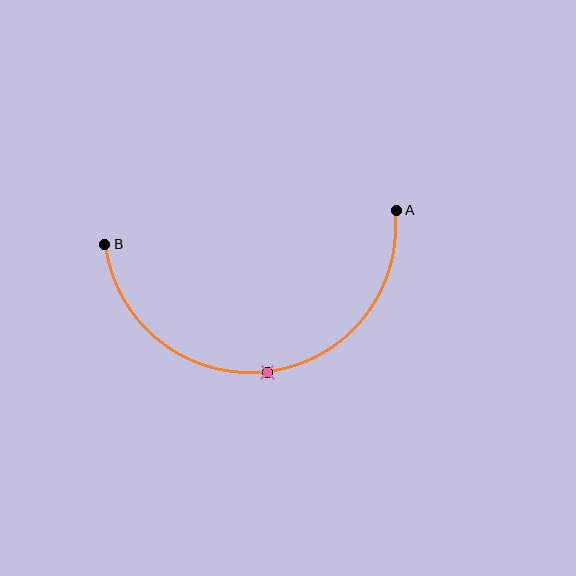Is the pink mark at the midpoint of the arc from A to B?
Yes. The pink mark lies on the arc at equal arc-length from both A and B — it is the arc midpoint.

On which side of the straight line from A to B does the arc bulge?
The arc bulges below the straight line connecting A and B.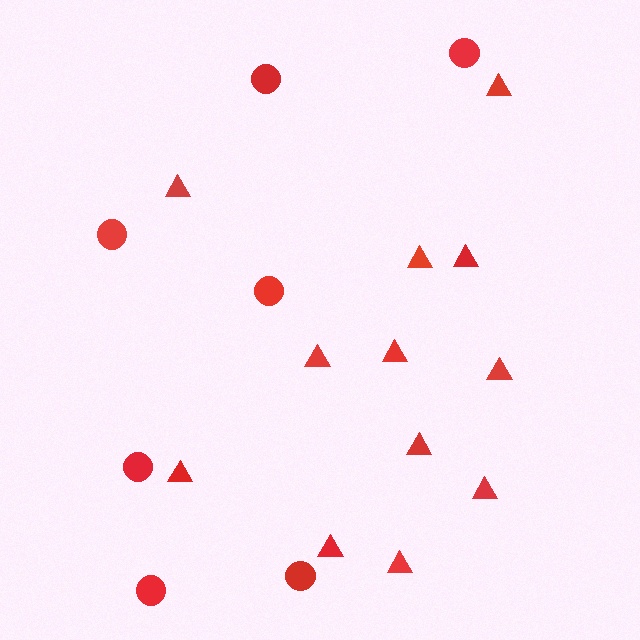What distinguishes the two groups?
There are 2 groups: one group of circles (7) and one group of triangles (12).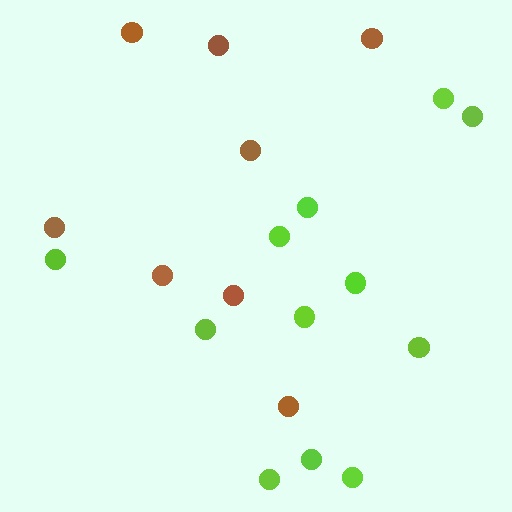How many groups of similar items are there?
There are 2 groups: one group of lime circles (12) and one group of brown circles (8).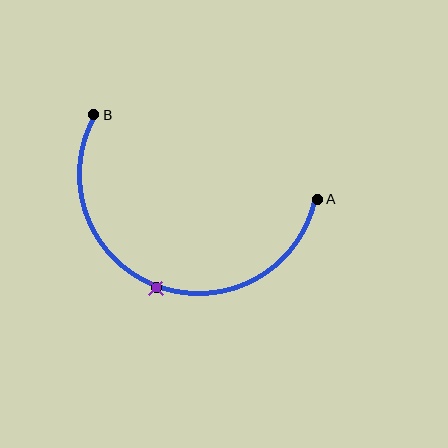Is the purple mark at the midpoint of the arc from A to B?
Yes. The purple mark lies on the arc at equal arc-length from both A and B — it is the arc midpoint.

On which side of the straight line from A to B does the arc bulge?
The arc bulges below the straight line connecting A and B.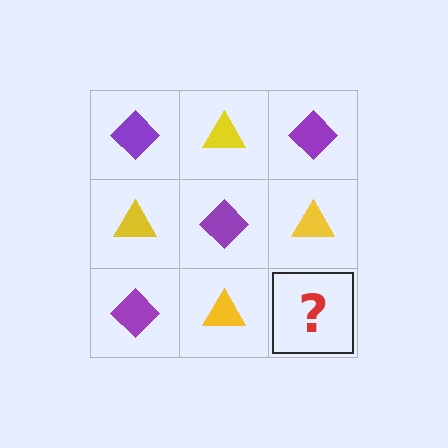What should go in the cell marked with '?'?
The missing cell should contain a purple diamond.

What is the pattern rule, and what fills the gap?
The rule is that it alternates purple diamond and yellow triangle in a checkerboard pattern. The gap should be filled with a purple diamond.